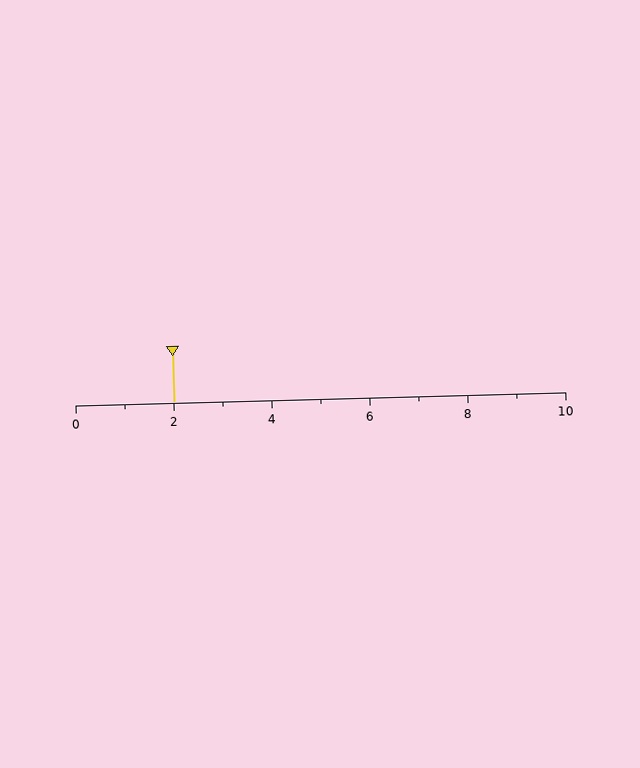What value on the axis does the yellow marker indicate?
The marker indicates approximately 2.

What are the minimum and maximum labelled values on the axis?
The axis runs from 0 to 10.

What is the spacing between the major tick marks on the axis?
The major ticks are spaced 2 apart.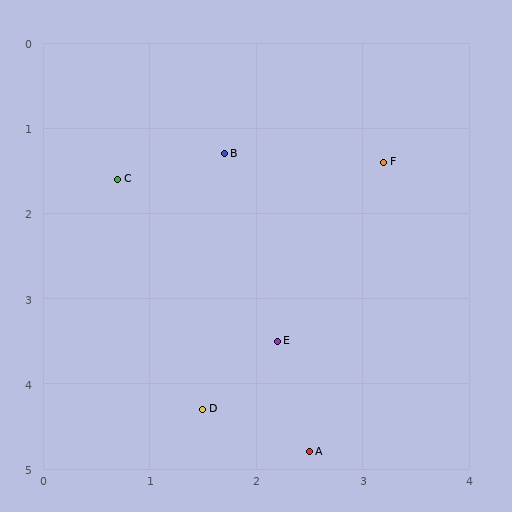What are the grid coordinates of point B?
Point B is at approximately (1.7, 1.3).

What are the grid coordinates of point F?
Point F is at approximately (3.2, 1.4).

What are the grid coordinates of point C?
Point C is at approximately (0.7, 1.6).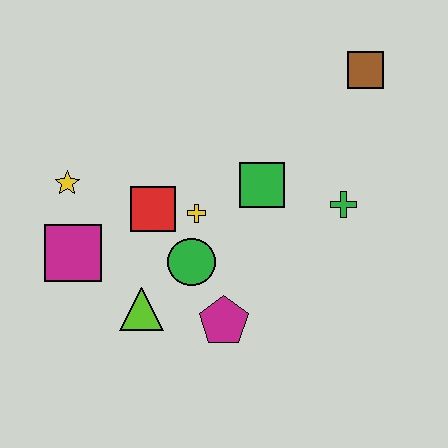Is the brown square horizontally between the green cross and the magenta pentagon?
No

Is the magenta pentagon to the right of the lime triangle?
Yes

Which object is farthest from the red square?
The brown square is farthest from the red square.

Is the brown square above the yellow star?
Yes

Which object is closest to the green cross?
The green square is closest to the green cross.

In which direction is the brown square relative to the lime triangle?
The brown square is above the lime triangle.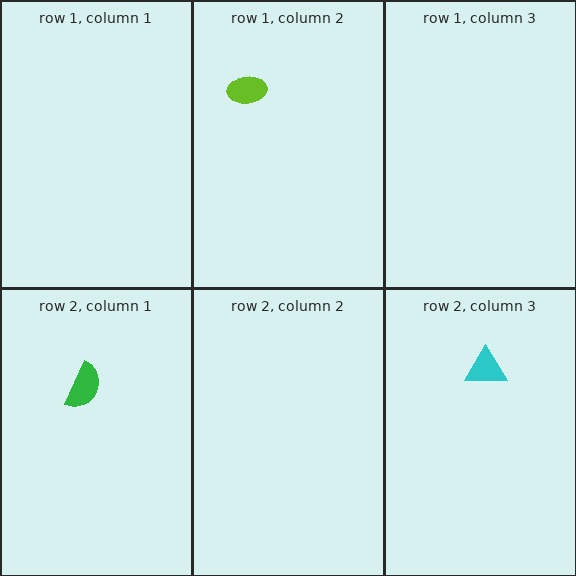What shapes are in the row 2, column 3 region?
The cyan triangle.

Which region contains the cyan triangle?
The row 2, column 3 region.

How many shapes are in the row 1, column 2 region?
1.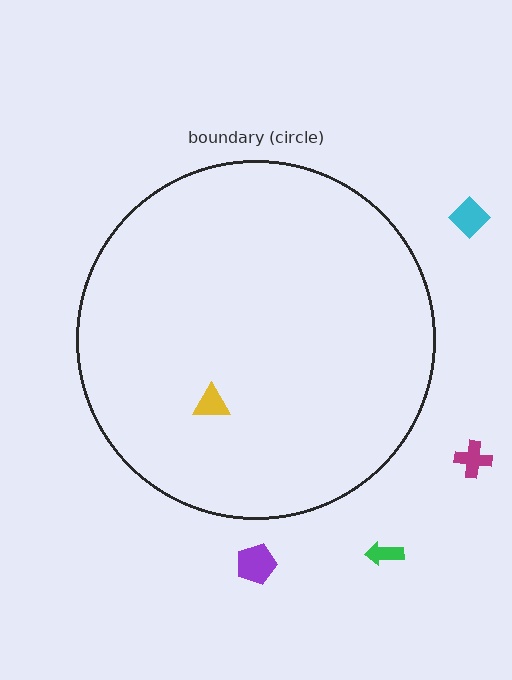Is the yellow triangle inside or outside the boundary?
Inside.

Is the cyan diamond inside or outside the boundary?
Outside.